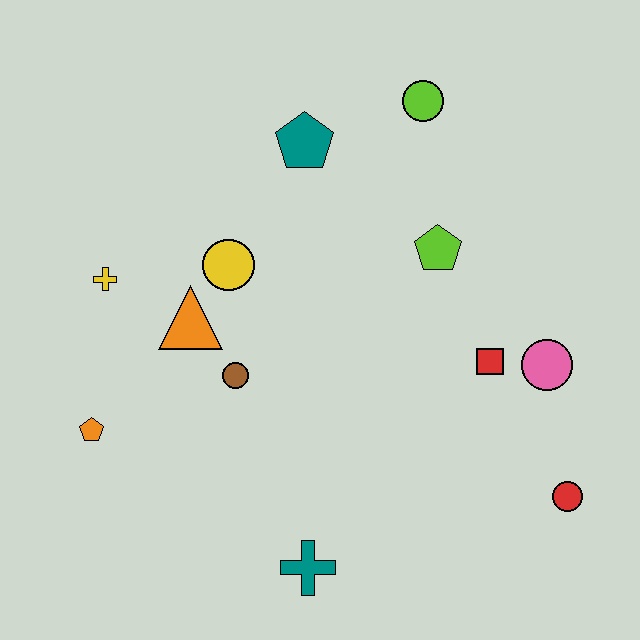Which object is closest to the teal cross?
The brown circle is closest to the teal cross.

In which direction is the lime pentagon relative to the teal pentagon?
The lime pentagon is to the right of the teal pentagon.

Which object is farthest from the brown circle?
The red circle is farthest from the brown circle.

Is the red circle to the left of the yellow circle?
No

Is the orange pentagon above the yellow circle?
No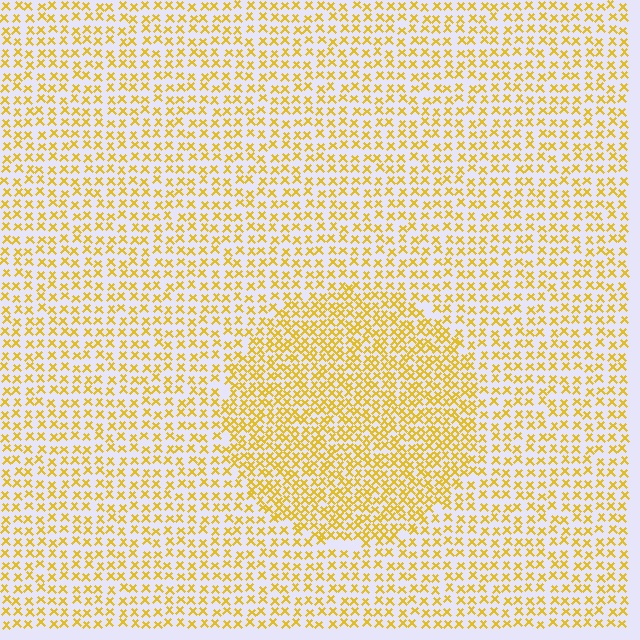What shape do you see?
I see a circle.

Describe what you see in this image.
The image contains small yellow elements arranged at two different densities. A circle-shaped region is visible where the elements are more densely packed than the surrounding area.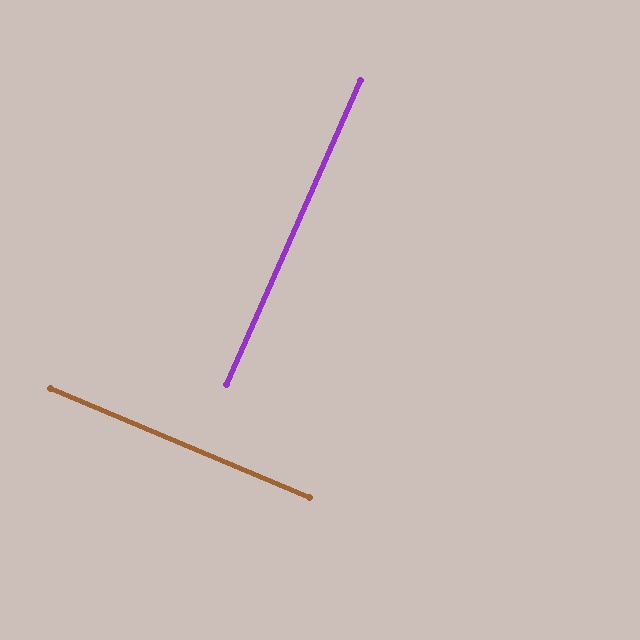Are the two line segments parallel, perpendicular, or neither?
Perpendicular — they meet at approximately 89°.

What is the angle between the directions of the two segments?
Approximately 89 degrees.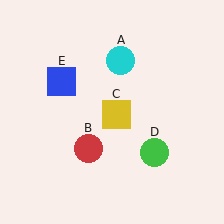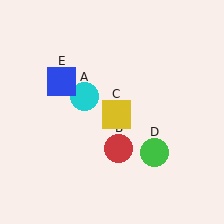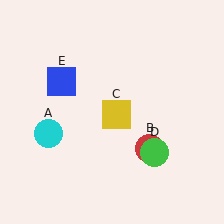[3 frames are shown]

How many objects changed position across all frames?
2 objects changed position: cyan circle (object A), red circle (object B).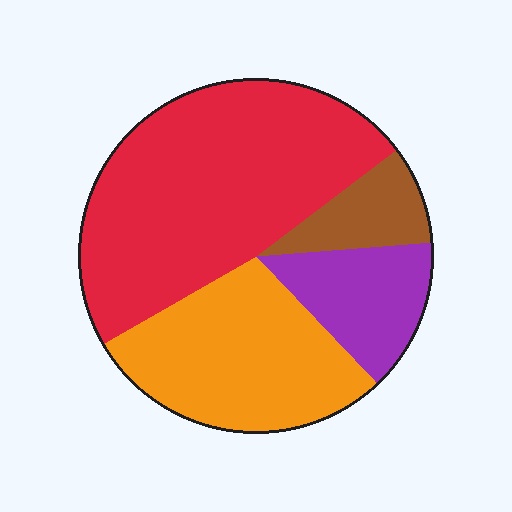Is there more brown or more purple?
Purple.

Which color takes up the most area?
Red, at roughly 50%.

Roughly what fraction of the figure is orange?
Orange covers about 30% of the figure.